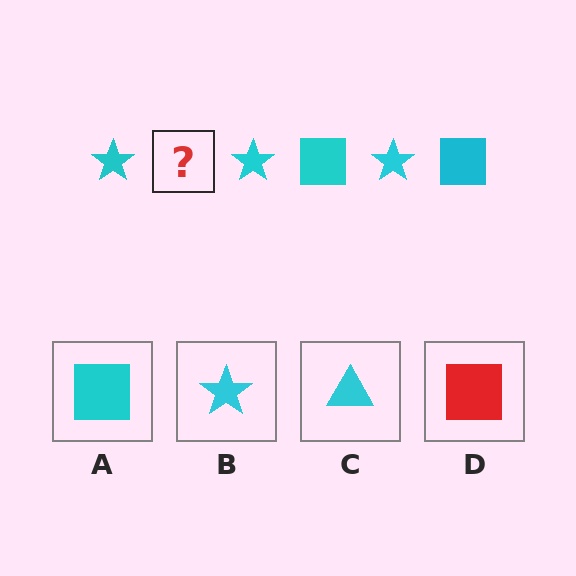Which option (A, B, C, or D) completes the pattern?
A.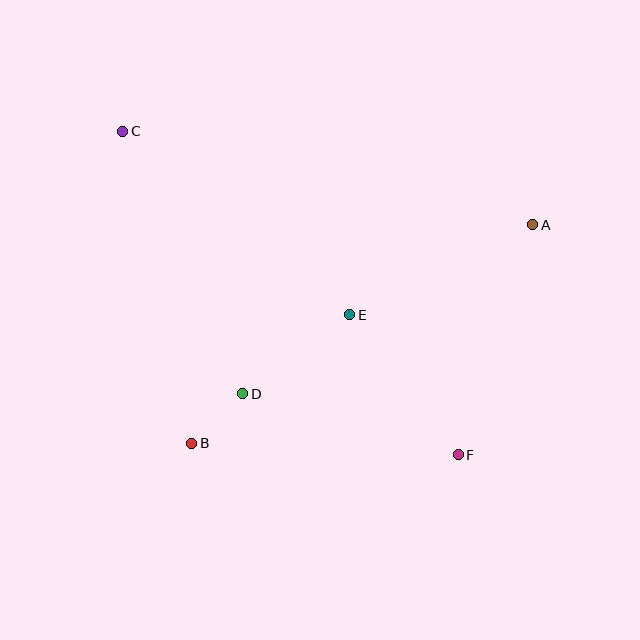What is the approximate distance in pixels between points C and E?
The distance between C and E is approximately 292 pixels.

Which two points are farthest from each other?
Points C and F are farthest from each other.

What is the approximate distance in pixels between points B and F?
The distance between B and F is approximately 267 pixels.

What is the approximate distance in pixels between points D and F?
The distance between D and F is approximately 224 pixels.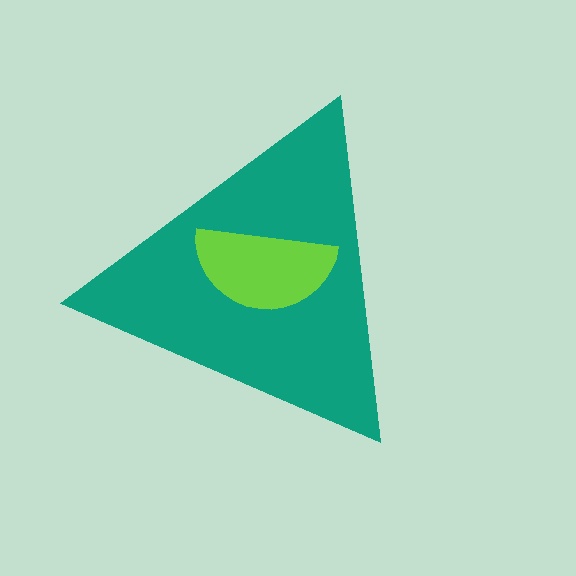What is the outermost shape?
The teal triangle.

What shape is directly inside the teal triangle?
The lime semicircle.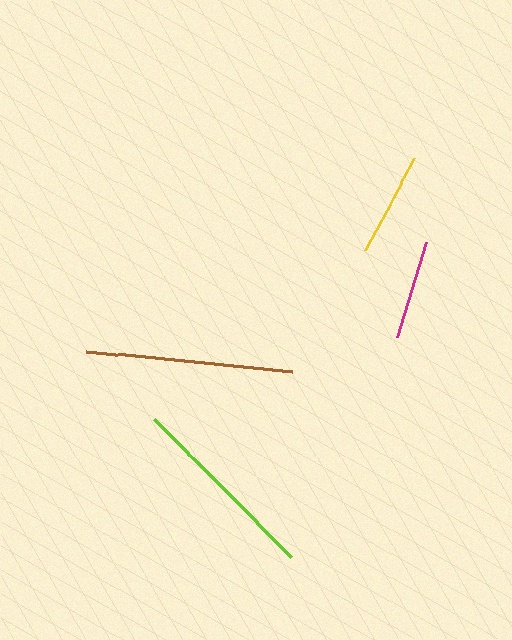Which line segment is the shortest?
The magenta line is the shortest at approximately 99 pixels.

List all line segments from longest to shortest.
From longest to shortest: brown, lime, yellow, magenta.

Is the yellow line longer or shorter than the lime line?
The lime line is longer than the yellow line.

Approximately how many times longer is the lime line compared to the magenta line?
The lime line is approximately 2.0 times the length of the magenta line.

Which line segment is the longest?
The brown line is the longest at approximately 206 pixels.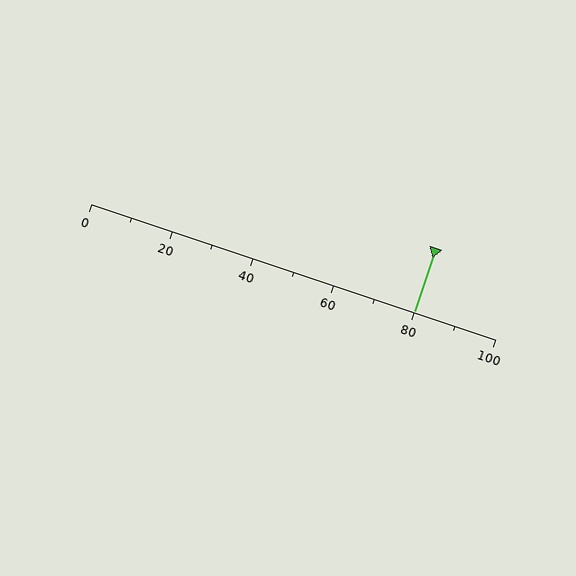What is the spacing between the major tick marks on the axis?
The major ticks are spaced 20 apart.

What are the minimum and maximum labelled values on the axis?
The axis runs from 0 to 100.